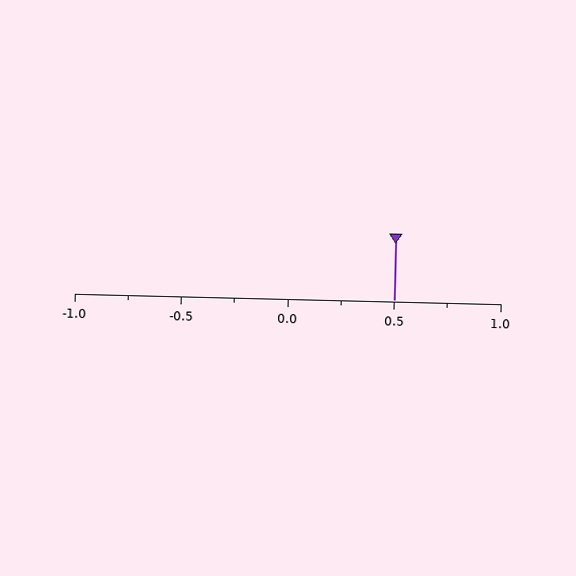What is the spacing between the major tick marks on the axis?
The major ticks are spaced 0.5 apart.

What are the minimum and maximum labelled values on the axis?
The axis runs from -1.0 to 1.0.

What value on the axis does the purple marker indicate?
The marker indicates approximately 0.5.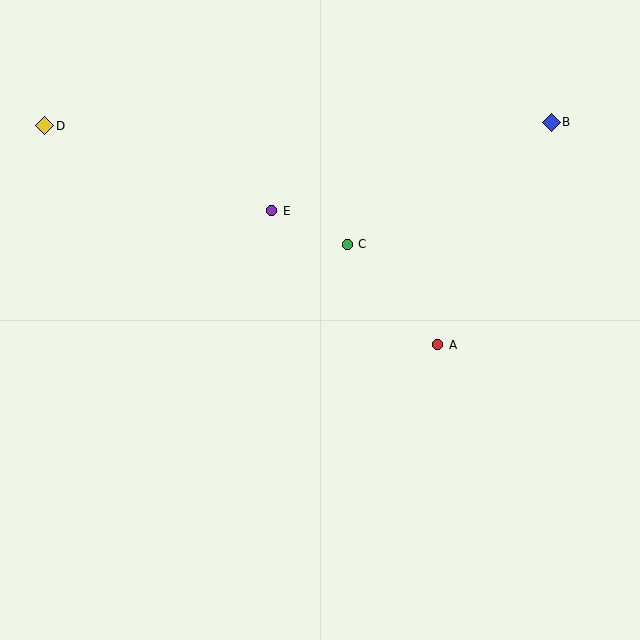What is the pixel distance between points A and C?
The distance between A and C is 135 pixels.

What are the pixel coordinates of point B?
Point B is at (551, 122).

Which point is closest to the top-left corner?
Point D is closest to the top-left corner.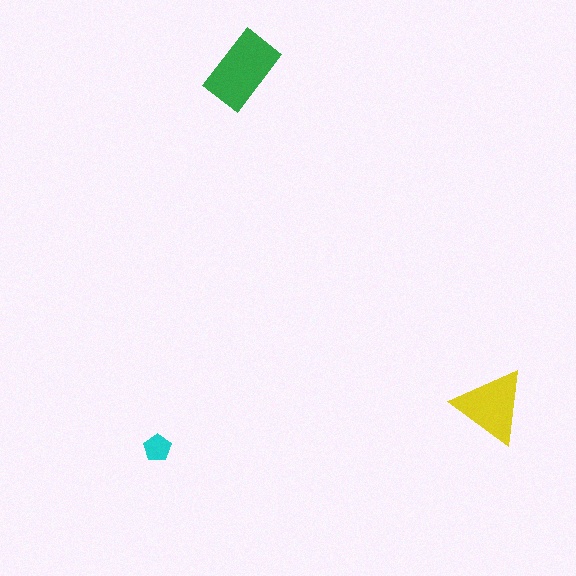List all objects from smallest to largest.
The cyan pentagon, the yellow triangle, the green rectangle.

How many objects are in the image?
There are 3 objects in the image.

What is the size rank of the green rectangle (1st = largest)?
1st.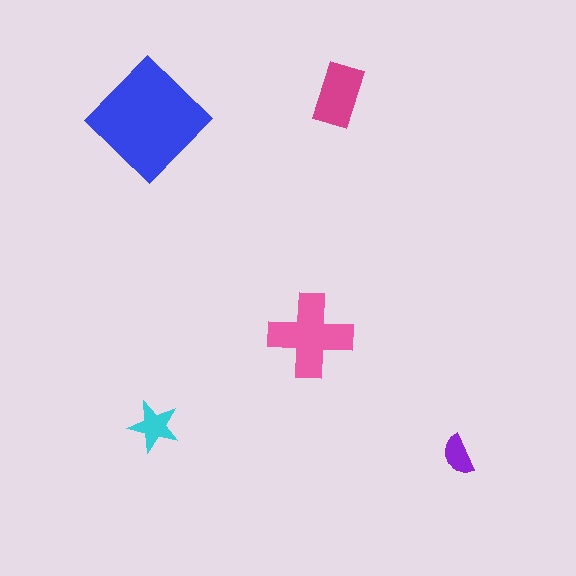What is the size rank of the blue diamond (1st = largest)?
1st.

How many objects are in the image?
There are 5 objects in the image.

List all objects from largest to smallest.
The blue diamond, the pink cross, the magenta rectangle, the cyan star, the purple semicircle.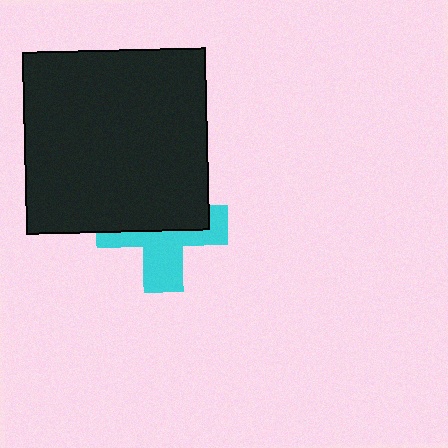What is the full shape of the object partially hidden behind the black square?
The partially hidden object is a cyan cross.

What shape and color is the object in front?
The object in front is a black square.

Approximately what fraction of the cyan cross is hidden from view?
Roughly 51% of the cyan cross is hidden behind the black square.